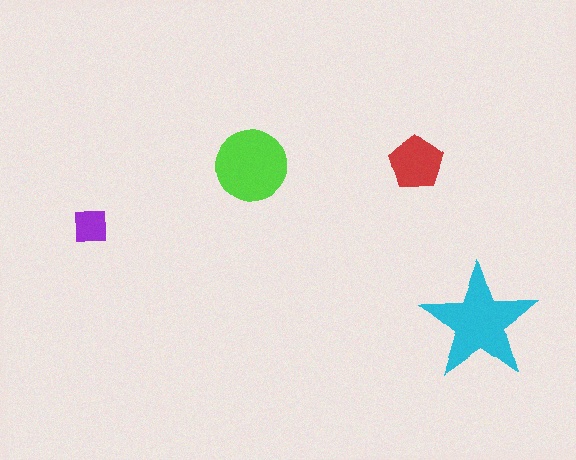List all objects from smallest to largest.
The purple square, the red pentagon, the lime circle, the cyan star.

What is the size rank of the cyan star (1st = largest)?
1st.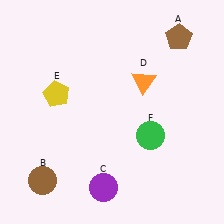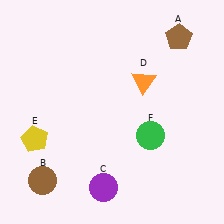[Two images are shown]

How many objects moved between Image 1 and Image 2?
1 object moved between the two images.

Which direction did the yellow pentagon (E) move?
The yellow pentagon (E) moved down.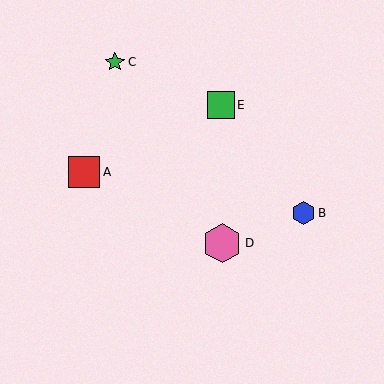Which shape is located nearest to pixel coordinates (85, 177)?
The red square (labeled A) at (84, 172) is nearest to that location.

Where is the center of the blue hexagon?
The center of the blue hexagon is at (303, 213).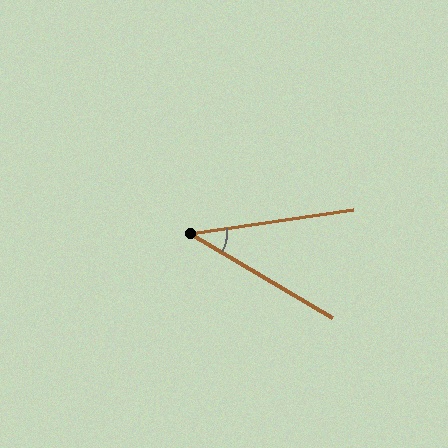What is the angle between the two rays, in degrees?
Approximately 39 degrees.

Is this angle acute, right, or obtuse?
It is acute.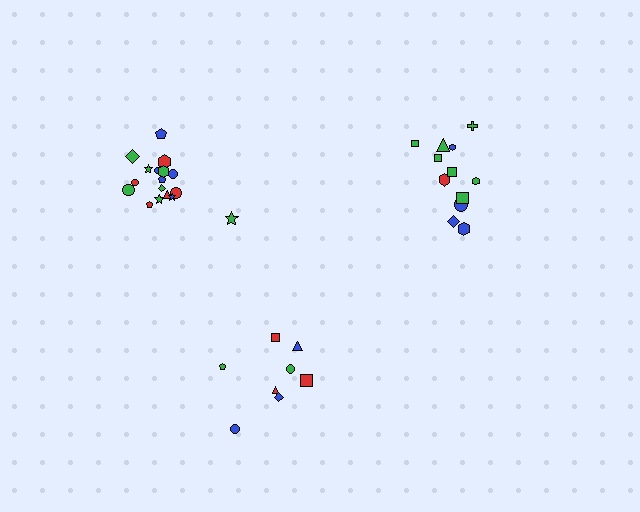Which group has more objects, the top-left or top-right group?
The top-left group.